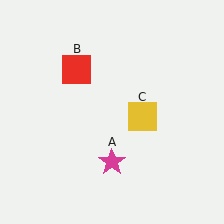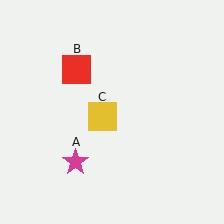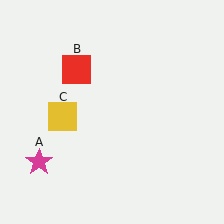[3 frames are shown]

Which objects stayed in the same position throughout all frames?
Red square (object B) remained stationary.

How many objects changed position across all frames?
2 objects changed position: magenta star (object A), yellow square (object C).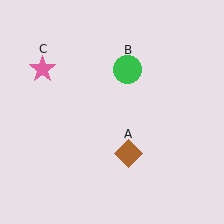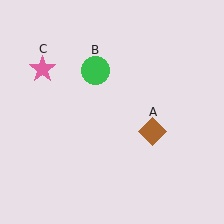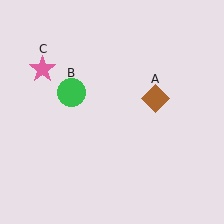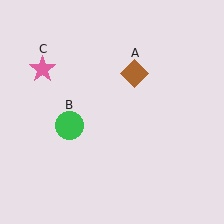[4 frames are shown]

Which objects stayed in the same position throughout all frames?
Pink star (object C) remained stationary.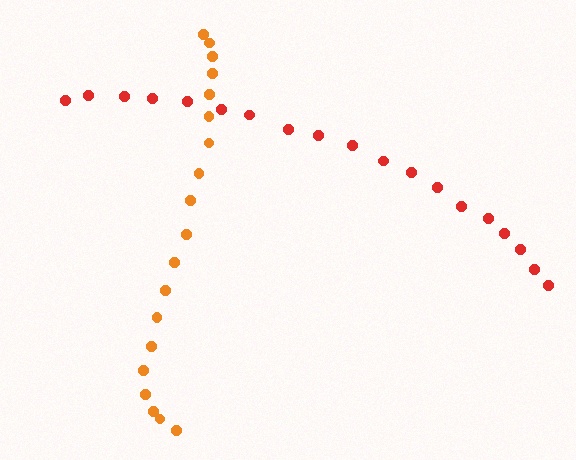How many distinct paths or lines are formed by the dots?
There are 2 distinct paths.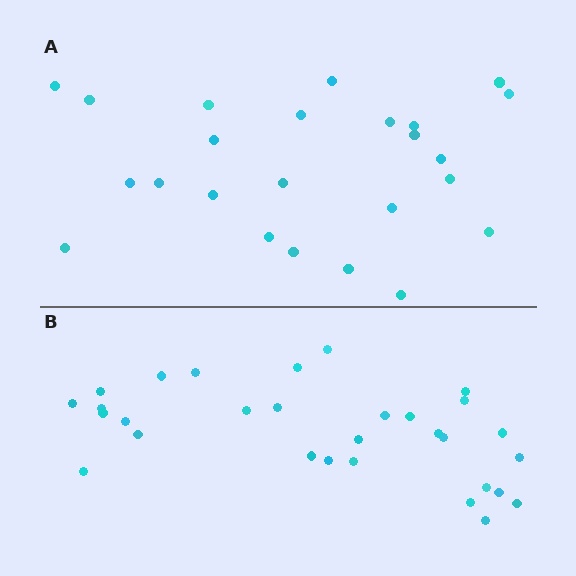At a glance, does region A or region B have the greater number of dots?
Region B (the bottom region) has more dots.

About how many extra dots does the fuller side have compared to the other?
Region B has about 6 more dots than region A.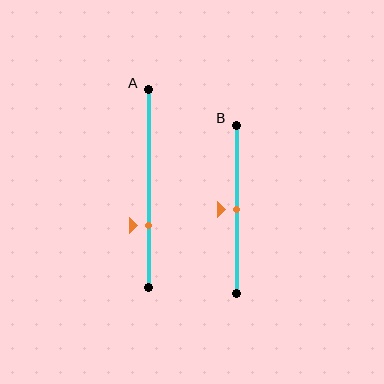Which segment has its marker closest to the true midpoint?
Segment B has its marker closest to the true midpoint.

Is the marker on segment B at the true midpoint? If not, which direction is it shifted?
Yes, the marker on segment B is at the true midpoint.